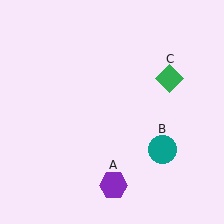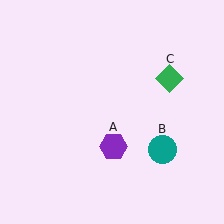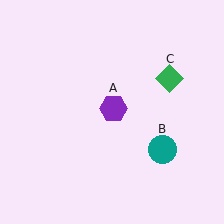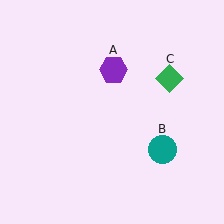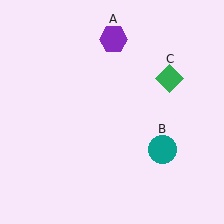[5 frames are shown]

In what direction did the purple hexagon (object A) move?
The purple hexagon (object A) moved up.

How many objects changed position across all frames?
1 object changed position: purple hexagon (object A).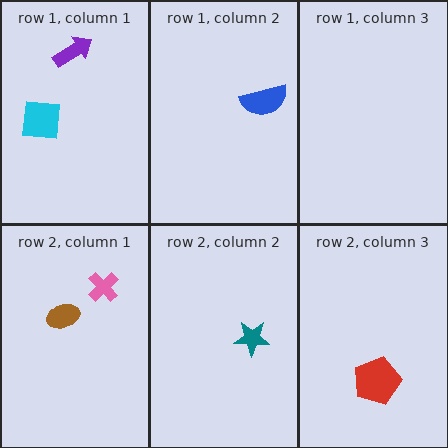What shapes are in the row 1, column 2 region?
The blue semicircle.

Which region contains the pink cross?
The row 2, column 1 region.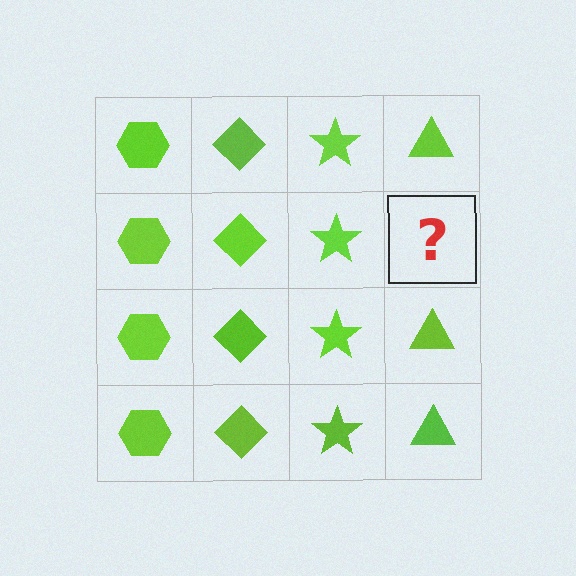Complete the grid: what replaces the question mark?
The question mark should be replaced with a lime triangle.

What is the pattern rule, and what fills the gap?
The rule is that each column has a consistent shape. The gap should be filled with a lime triangle.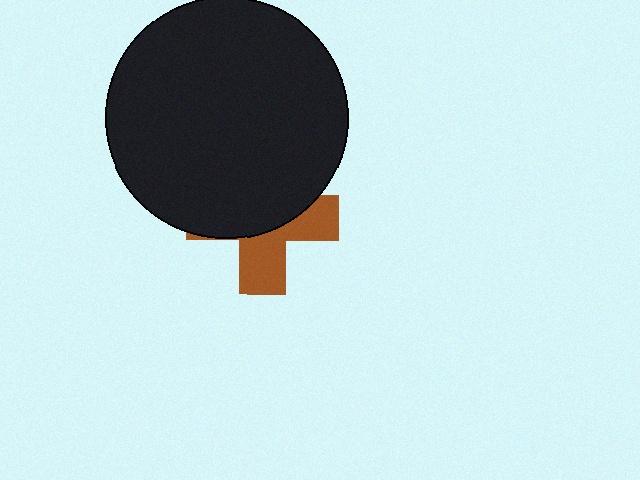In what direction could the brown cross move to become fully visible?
The brown cross could move down. That would shift it out from behind the black circle entirely.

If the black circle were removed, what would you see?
You would see the complete brown cross.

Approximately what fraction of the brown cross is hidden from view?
Roughly 59% of the brown cross is hidden behind the black circle.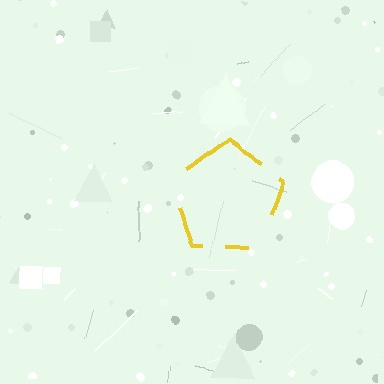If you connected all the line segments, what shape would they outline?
They would outline a pentagon.